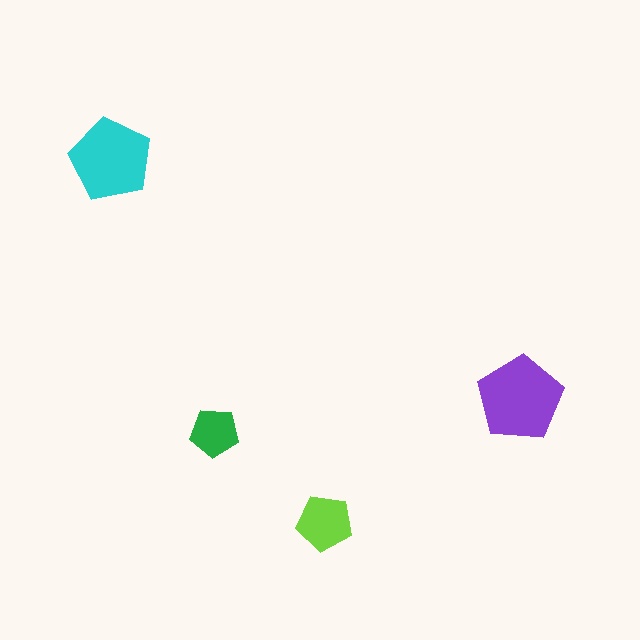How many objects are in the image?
There are 4 objects in the image.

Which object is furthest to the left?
The cyan pentagon is leftmost.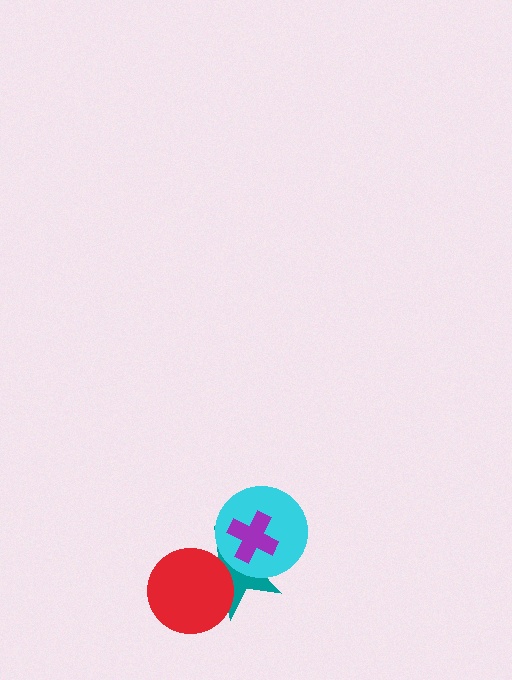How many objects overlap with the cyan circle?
2 objects overlap with the cyan circle.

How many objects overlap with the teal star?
3 objects overlap with the teal star.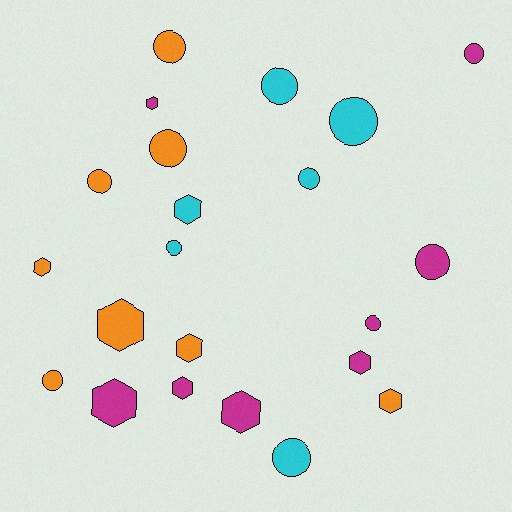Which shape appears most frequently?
Circle, with 12 objects.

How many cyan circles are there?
There are 5 cyan circles.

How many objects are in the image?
There are 22 objects.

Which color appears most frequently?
Magenta, with 8 objects.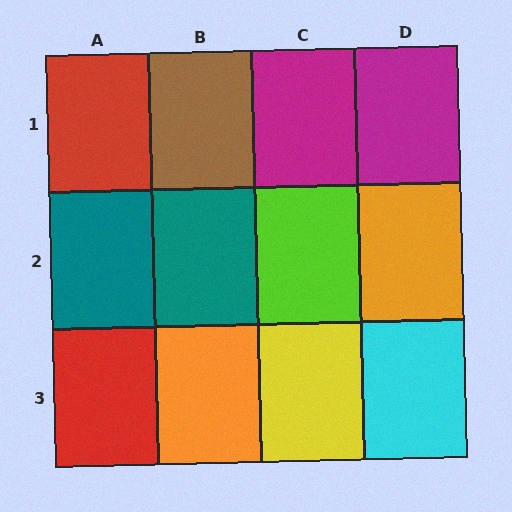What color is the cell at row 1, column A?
Red.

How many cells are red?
2 cells are red.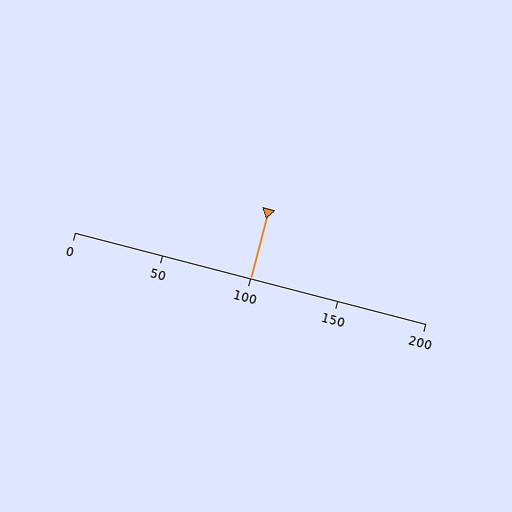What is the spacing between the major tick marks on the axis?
The major ticks are spaced 50 apart.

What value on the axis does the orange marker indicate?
The marker indicates approximately 100.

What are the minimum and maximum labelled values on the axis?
The axis runs from 0 to 200.